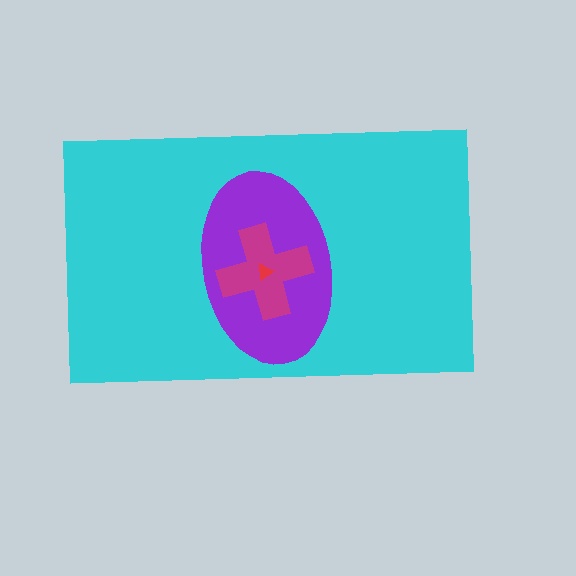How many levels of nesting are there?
4.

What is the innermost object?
The red triangle.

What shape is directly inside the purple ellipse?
The magenta cross.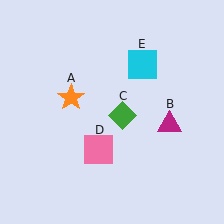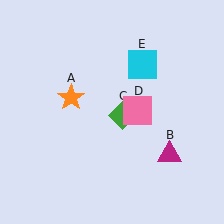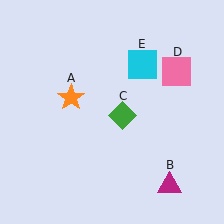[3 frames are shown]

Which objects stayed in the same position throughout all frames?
Orange star (object A) and green diamond (object C) and cyan square (object E) remained stationary.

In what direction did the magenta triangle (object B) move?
The magenta triangle (object B) moved down.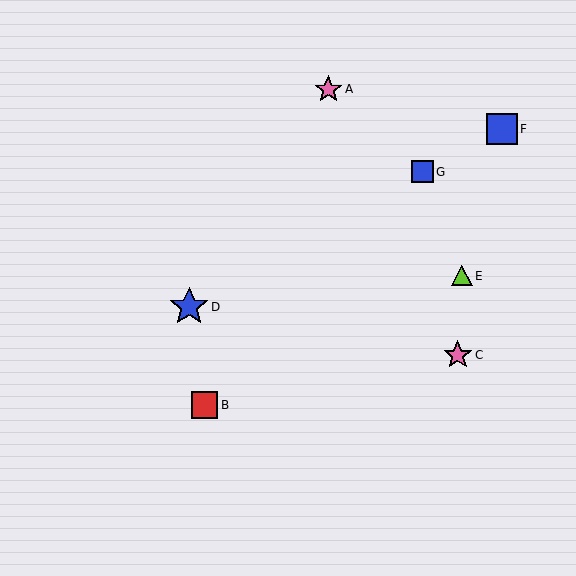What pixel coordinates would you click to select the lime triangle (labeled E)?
Click at (462, 276) to select the lime triangle E.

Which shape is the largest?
The blue star (labeled D) is the largest.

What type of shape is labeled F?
Shape F is a blue square.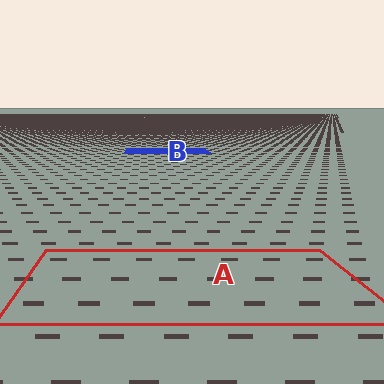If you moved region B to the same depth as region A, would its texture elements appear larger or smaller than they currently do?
They would appear larger. At a closer depth, the same texture elements are projected at a bigger on-screen size.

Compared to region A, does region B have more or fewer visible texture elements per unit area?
Region B has more texture elements per unit area — they are packed more densely because it is farther away.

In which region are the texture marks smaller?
The texture marks are smaller in region B, because it is farther away.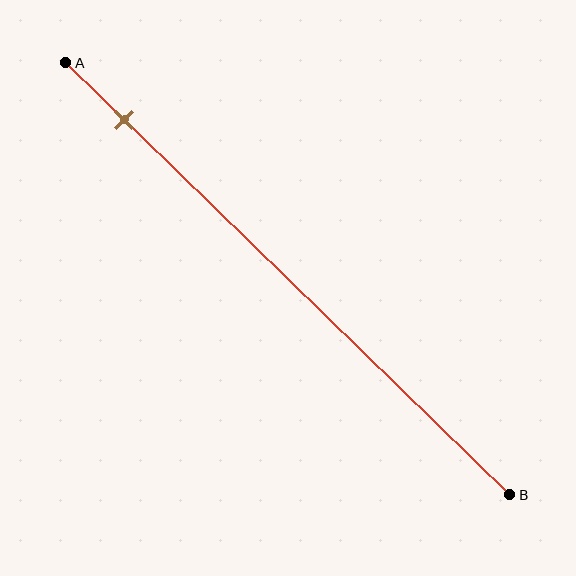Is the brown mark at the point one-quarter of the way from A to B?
No, the mark is at about 15% from A, not at the 25% one-quarter point.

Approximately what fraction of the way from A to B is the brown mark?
The brown mark is approximately 15% of the way from A to B.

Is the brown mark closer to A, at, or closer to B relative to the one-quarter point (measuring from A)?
The brown mark is closer to point A than the one-quarter point of segment AB.